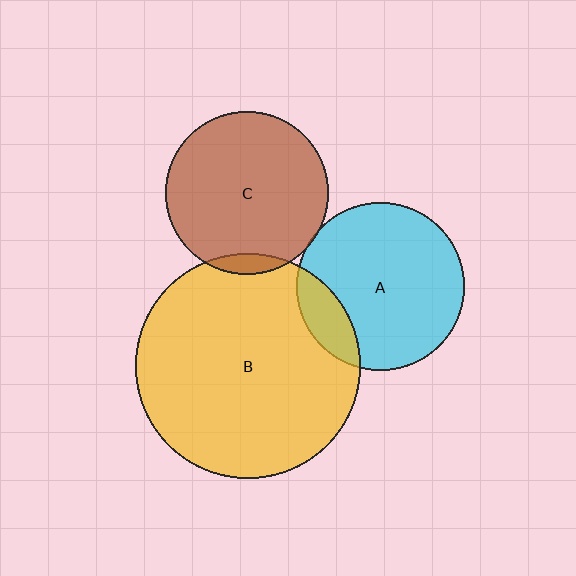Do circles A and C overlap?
Yes.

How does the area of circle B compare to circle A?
Approximately 1.8 times.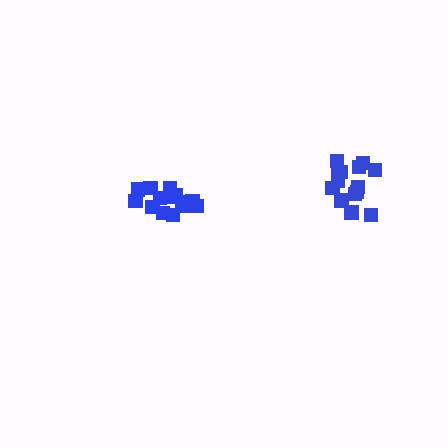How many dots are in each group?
Group 1: 14 dots, Group 2: 14 dots (28 total).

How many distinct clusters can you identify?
There are 2 distinct clusters.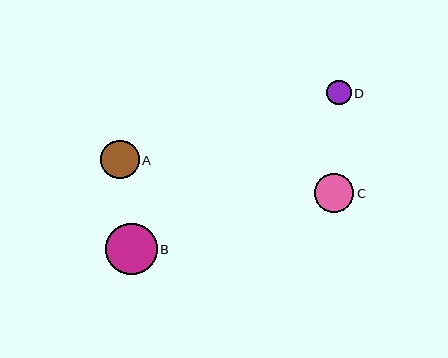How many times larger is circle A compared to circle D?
Circle A is approximately 1.6 times the size of circle D.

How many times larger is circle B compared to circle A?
Circle B is approximately 1.3 times the size of circle A.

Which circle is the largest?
Circle B is the largest with a size of approximately 51 pixels.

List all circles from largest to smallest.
From largest to smallest: B, C, A, D.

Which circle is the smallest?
Circle D is the smallest with a size of approximately 24 pixels.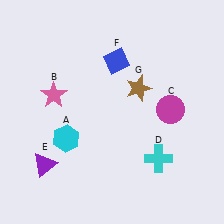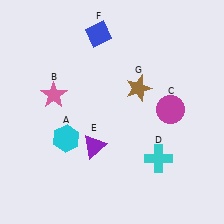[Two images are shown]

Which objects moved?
The objects that moved are: the purple triangle (E), the blue diamond (F).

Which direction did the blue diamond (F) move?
The blue diamond (F) moved up.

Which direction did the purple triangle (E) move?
The purple triangle (E) moved right.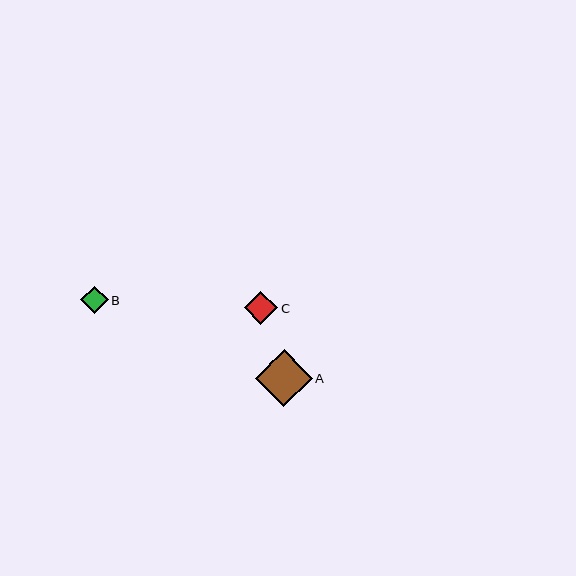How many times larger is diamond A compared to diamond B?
Diamond A is approximately 2.1 times the size of diamond B.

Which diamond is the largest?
Diamond A is the largest with a size of approximately 57 pixels.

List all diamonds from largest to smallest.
From largest to smallest: A, C, B.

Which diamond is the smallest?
Diamond B is the smallest with a size of approximately 27 pixels.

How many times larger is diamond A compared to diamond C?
Diamond A is approximately 1.7 times the size of diamond C.